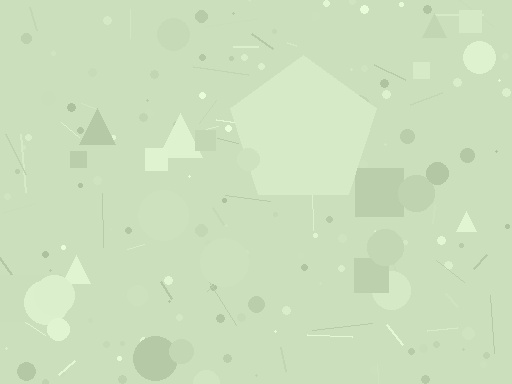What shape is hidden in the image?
A pentagon is hidden in the image.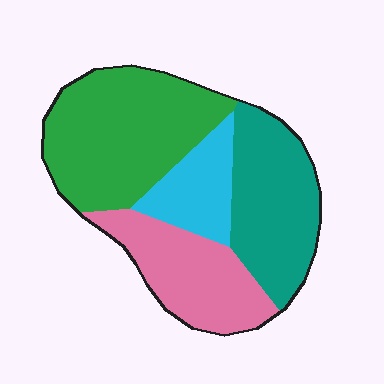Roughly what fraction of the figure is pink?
Pink covers around 25% of the figure.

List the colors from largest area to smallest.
From largest to smallest: green, teal, pink, cyan.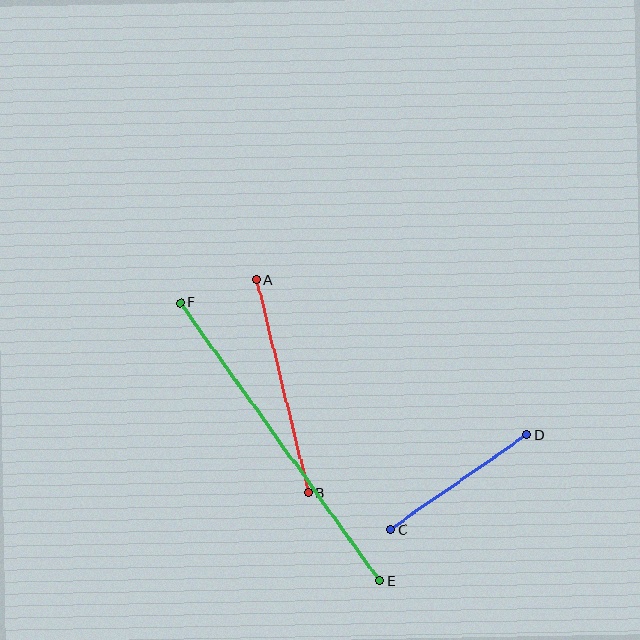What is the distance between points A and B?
The distance is approximately 219 pixels.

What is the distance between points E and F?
The distance is approximately 342 pixels.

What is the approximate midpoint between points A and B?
The midpoint is at approximately (282, 387) pixels.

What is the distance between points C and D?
The distance is approximately 166 pixels.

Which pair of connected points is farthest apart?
Points E and F are farthest apart.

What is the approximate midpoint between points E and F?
The midpoint is at approximately (280, 442) pixels.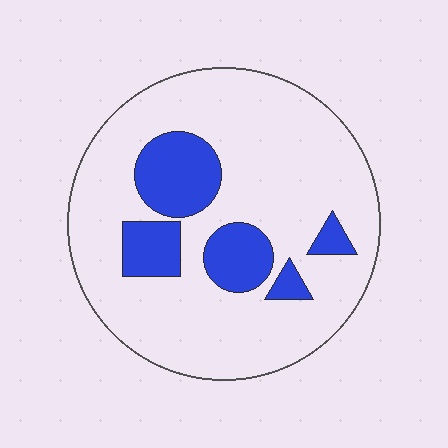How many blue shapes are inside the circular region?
5.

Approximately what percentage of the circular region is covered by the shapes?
Approximately 20%.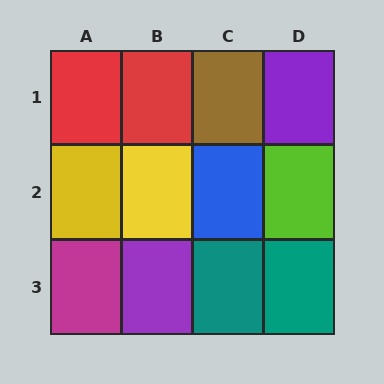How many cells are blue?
1 cell is blue.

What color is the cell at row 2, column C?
Blue.